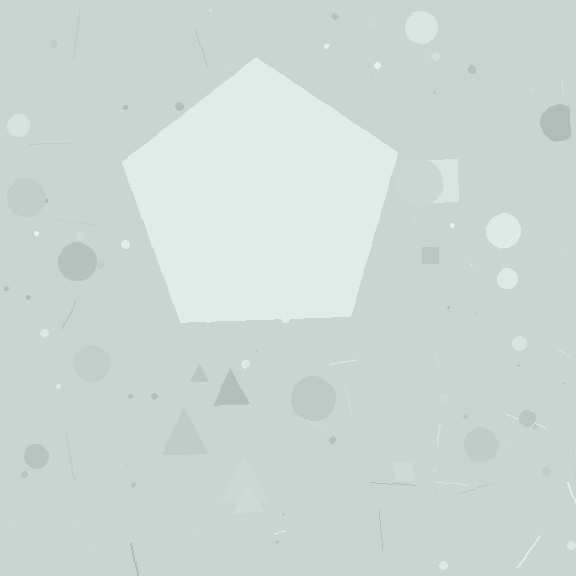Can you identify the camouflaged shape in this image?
The camouflaged shape is a pentagon.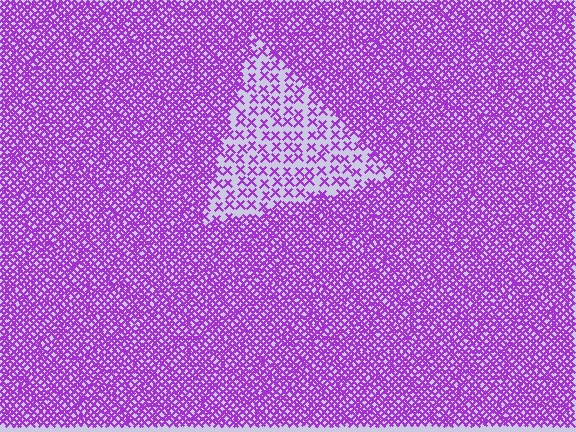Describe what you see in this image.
The image contains small purple elements arranged at two different densities. A triangle-shaped region is visible where the elements are less densely packed than the surrounding area.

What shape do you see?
I see a triangle.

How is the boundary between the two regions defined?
The boundary is defined by a change in element density (approximately 3.0x ratio). All elements are the same color, size, and shape.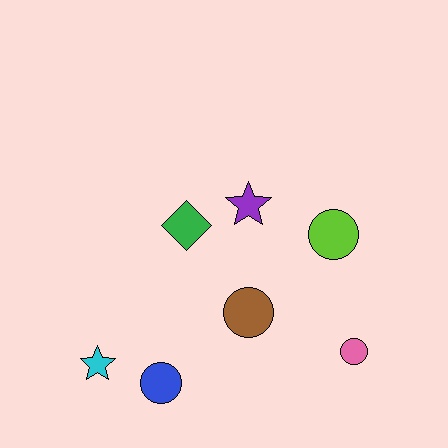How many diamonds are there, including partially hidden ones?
There is 1 diamond.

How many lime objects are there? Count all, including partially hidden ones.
There is 1 lime object.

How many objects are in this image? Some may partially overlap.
There are 7 objects.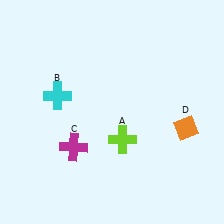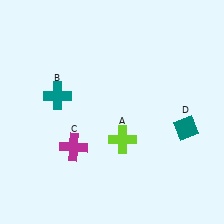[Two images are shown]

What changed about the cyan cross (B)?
In Image 1, B is cyan. In Image 2, it changed to teal.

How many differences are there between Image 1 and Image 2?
There are 2 differences between the two images.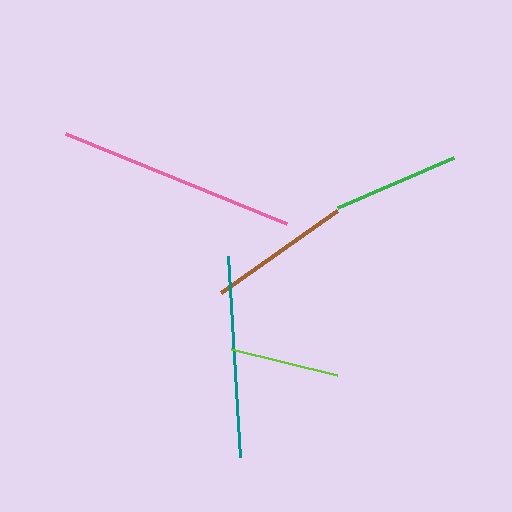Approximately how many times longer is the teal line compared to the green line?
The teal line is approximately 1.6 times the length of the green line.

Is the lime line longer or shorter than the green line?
The green line is longer than the lime line.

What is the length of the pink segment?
The pink segment is approximately 239 pixels long.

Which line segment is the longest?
The pink line is the longest at approximately 239 pixels.